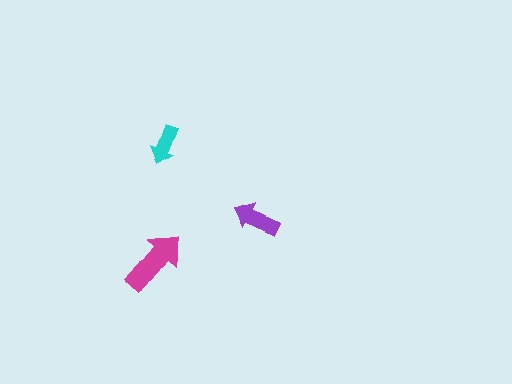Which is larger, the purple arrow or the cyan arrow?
The purple one.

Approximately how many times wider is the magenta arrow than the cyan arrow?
About 1.5 times wider.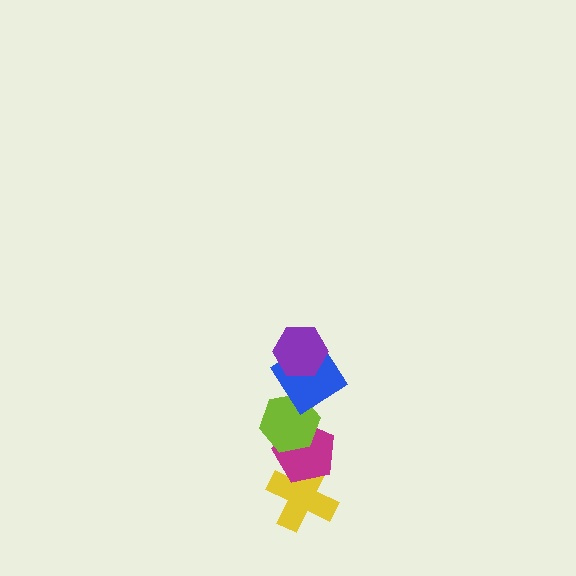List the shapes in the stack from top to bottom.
From top to bottom: the purple hexagon, the blue diamond, the lime hexagon, the magenta pentagon, the yellow cross.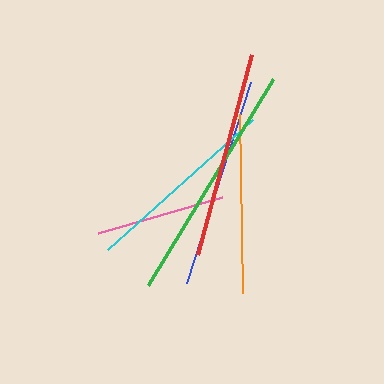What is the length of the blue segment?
The blue segment is approximately 210 pixels long.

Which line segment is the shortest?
The pink line is the shortest at approximately 130 pixels.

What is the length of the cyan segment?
The cyan segment is approximately 194 pixels long.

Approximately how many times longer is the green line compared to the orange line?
The green line is approximately 1.4 times the length of the orange line.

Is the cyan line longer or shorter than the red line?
The red line is longer than the cyan line.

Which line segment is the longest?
The green line is the longest at approximately 241 pixels.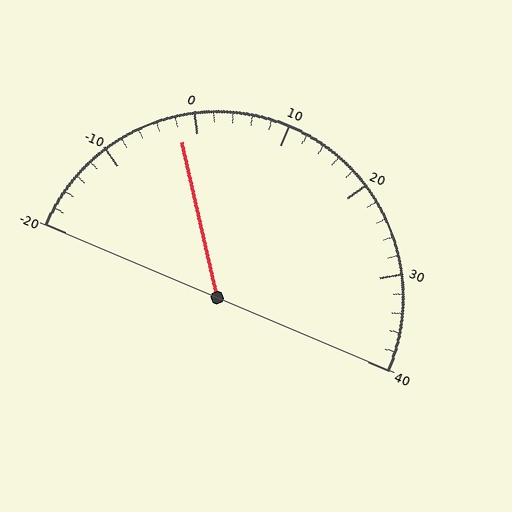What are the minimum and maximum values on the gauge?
The gauge ranges from -20 to 40.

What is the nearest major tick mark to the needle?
The nearest major tick mark is 0.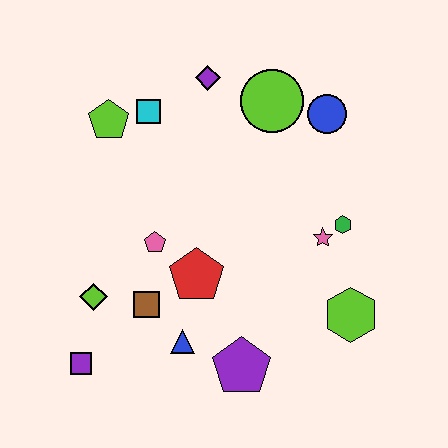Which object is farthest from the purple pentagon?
The purple diamond is farthest from the purple pentagon.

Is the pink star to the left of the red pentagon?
No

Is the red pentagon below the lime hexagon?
No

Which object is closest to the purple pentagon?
The blue triangle is closest to the purple pentagon.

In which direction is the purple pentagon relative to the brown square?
The purple pentagon is to the right of the brown square.